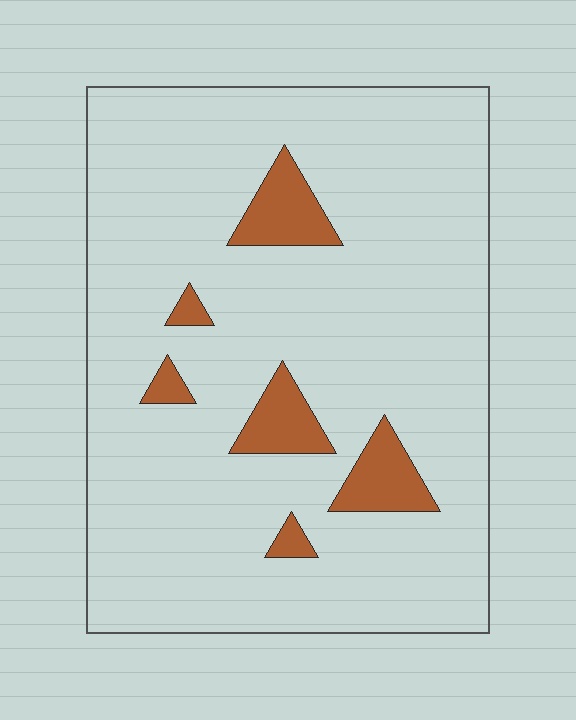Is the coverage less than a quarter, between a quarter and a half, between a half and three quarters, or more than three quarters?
Less than a quarter.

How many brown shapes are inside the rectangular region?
6.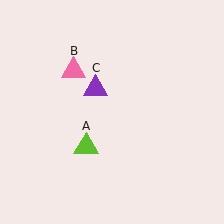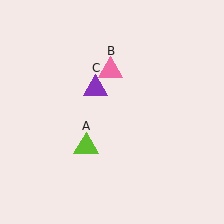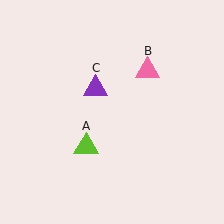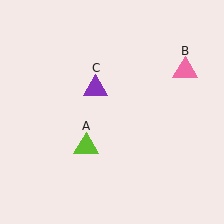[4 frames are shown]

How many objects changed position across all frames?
1 object changed position: pink triangle (object B).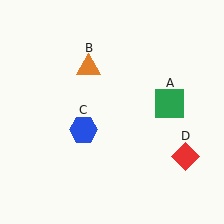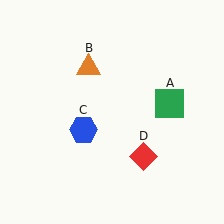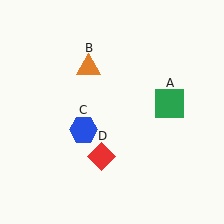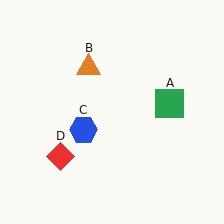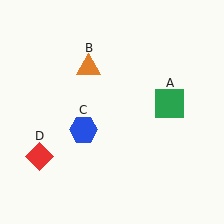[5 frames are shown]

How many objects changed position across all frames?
1 object changed position: red diamond (object D).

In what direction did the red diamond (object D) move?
The red diamond (object D) moved left.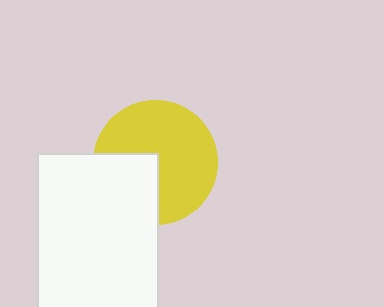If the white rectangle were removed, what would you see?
You would see the complete yellow circle.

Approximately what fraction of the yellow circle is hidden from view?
Roughly 32% of the yellow circle is hidden behind the white rectangle.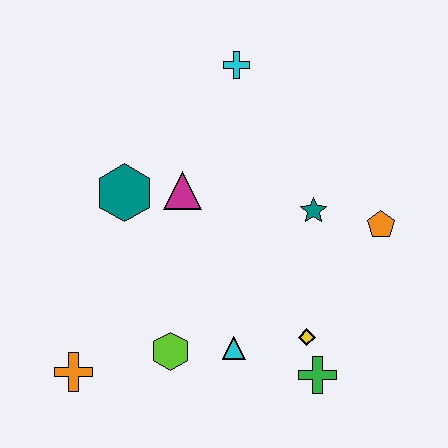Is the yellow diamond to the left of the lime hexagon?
No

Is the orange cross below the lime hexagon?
Yes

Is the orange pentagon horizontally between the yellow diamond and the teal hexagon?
No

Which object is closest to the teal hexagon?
The magenta triangle is closest to the teal hexagon.